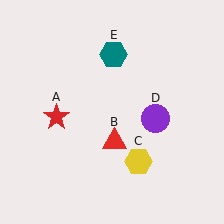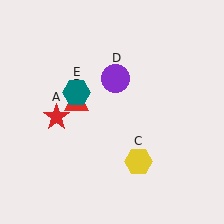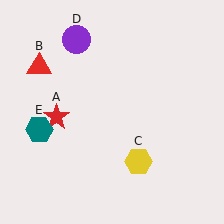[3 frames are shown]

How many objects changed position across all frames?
3 objects changed position: red triangle (object B), purple circle (object D), teal hexagon (object E).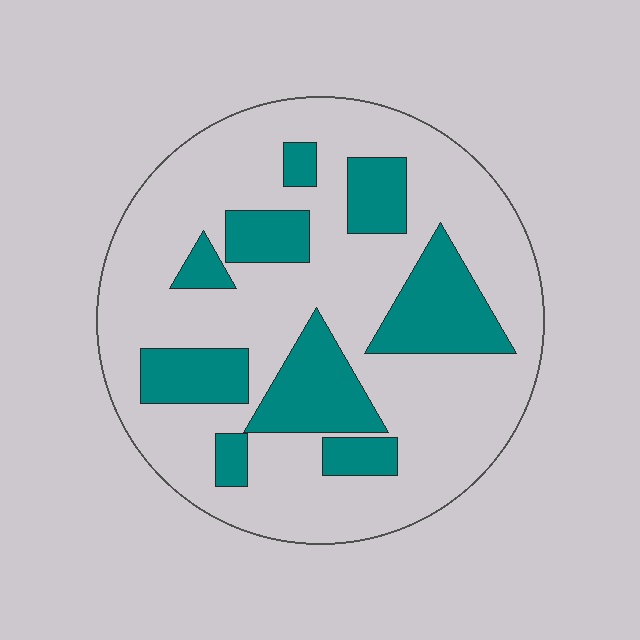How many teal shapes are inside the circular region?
9.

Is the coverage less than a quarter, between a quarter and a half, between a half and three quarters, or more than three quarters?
Between a quarter and a half.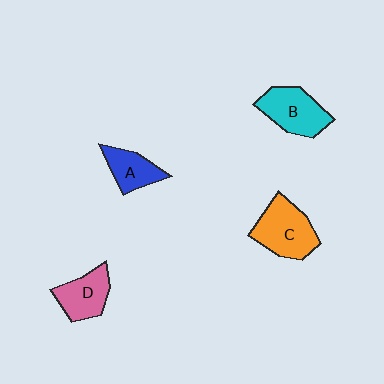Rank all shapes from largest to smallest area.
From largest to smallest: C (orange), B (cyan), D (pink), A (blue).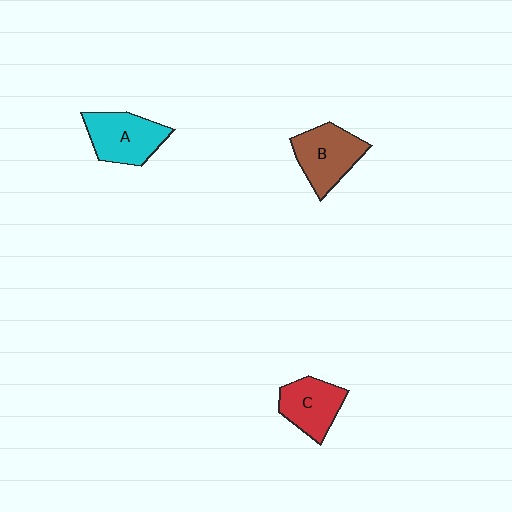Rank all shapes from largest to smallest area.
From largest to smallest: B (brown), A (cyan), C (red).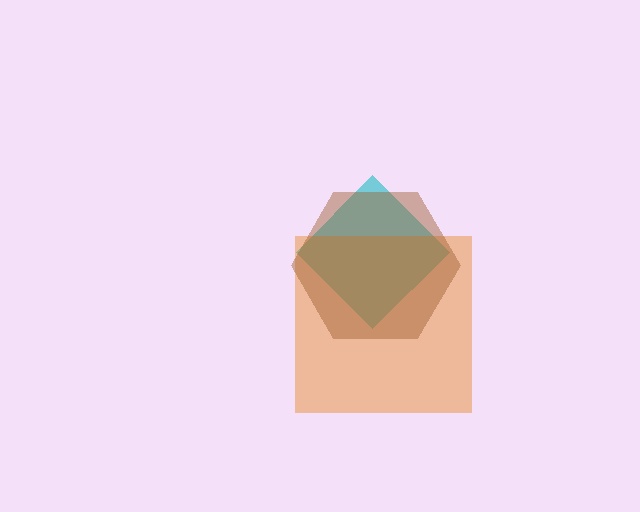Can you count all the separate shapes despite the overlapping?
Yes, there are 3 separate shapes.